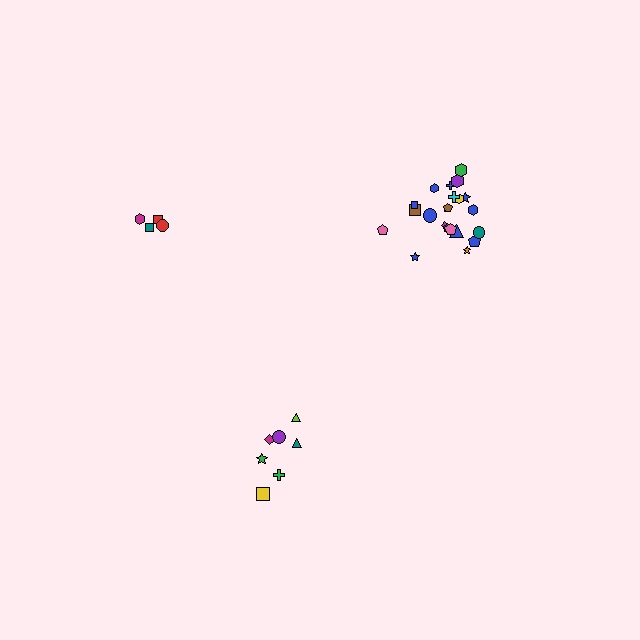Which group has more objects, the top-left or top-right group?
The top-right group.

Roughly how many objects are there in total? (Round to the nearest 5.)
Roughly 35 objects in total.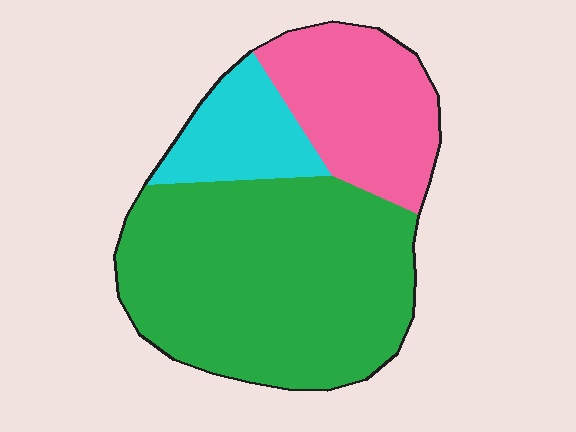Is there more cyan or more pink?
Pink.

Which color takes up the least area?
Cyan, at roughly 15%.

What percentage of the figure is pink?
Pink takes up about one quarter (1/4) of the figure.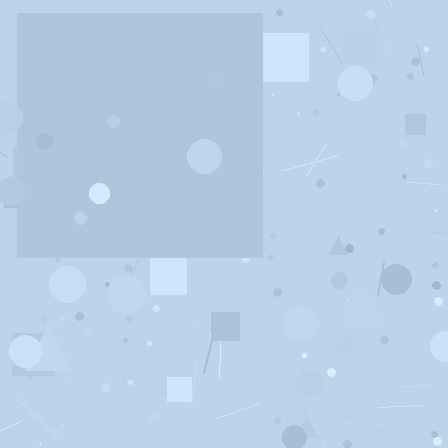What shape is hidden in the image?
A square is hidden in the image.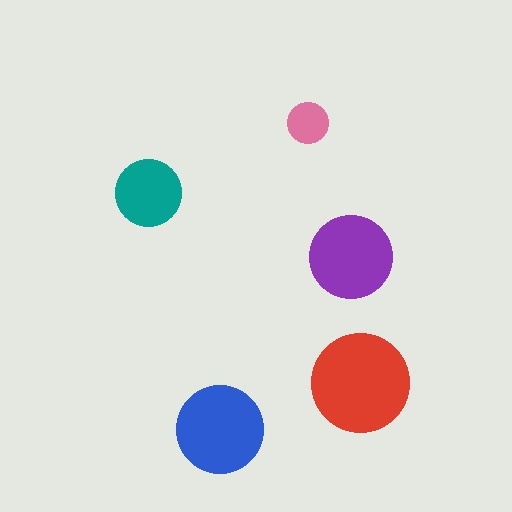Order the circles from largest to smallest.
the red one, the blue one, the purple one, the teal one, the pink one.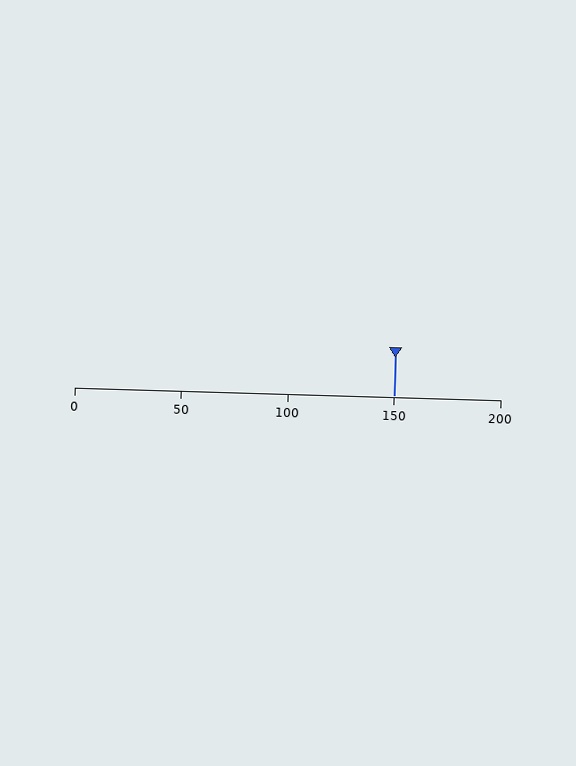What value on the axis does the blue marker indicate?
The marker indicates approximately 150.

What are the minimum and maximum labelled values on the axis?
The axis runs from 0 to 200.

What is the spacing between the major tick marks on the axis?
The major ticks are spaced 50 apart.